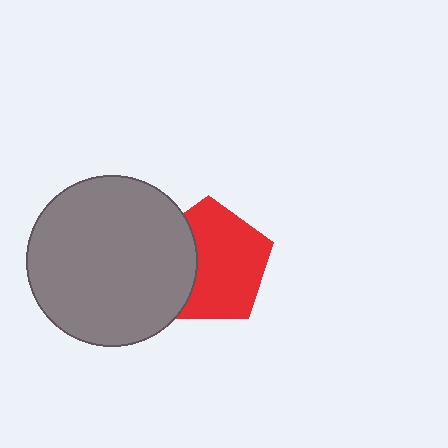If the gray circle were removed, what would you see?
You would see the complete red pentagon.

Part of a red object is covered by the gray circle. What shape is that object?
It is a pentagon.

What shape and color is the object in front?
The object in front is a gray circle.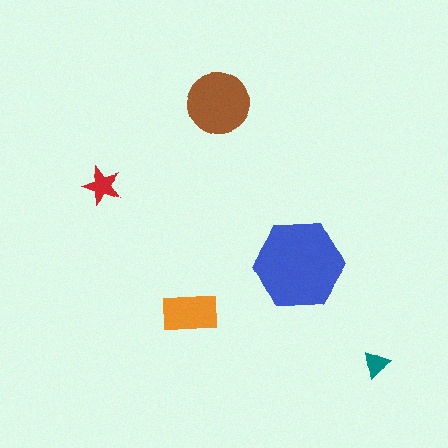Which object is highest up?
The brown circle is topmost.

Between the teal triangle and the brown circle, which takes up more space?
The brown circle.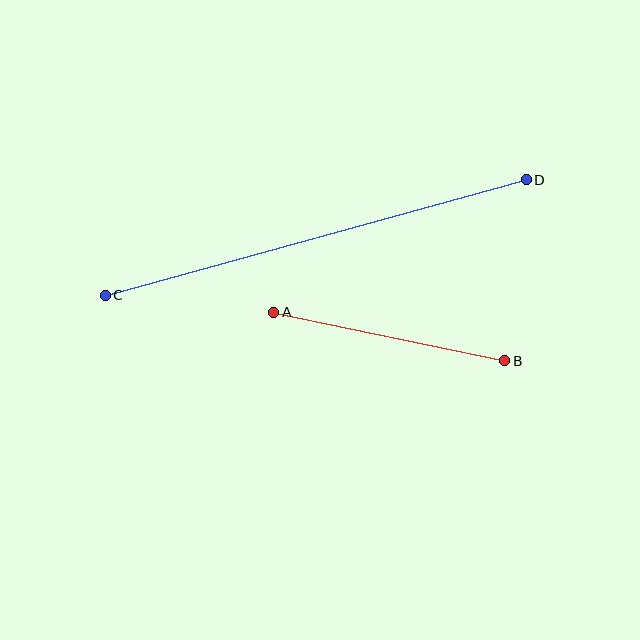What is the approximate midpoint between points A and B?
The midpoint is at approximately (389, 336) pixels.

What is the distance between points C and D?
The distance is approximately 437 pixels.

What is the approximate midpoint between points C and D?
The midpoint is at approximately (316, 238) pixels.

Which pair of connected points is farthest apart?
Points C and D are farthest apart.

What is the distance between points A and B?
The distance is approximately 236 pixels.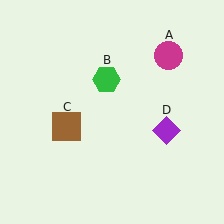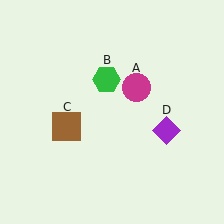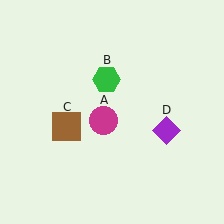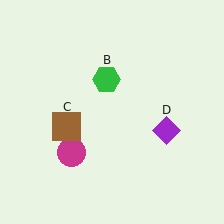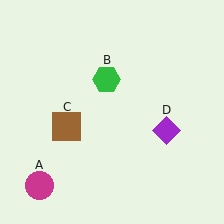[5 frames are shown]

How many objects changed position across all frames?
1 object changed position: magenta circle (object A).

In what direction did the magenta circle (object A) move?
The magenta circle (object A) moved down and to the left.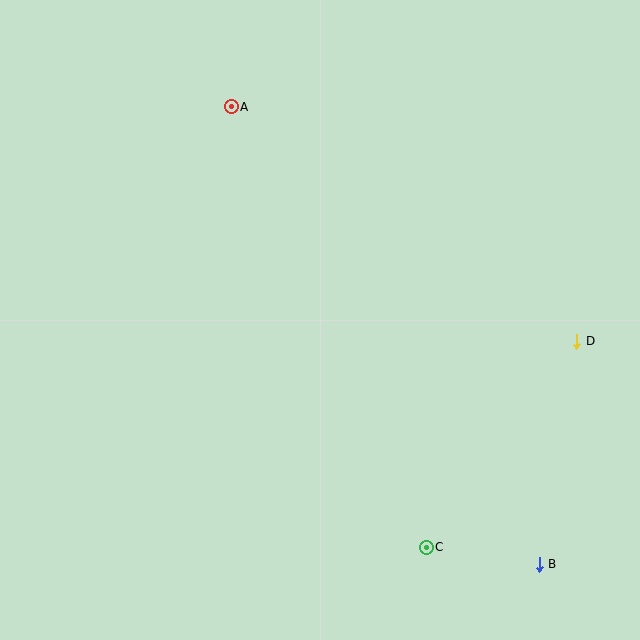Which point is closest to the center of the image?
Point A at (231, 107) is closest to the center.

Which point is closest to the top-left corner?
Point A is closest to the top-left corner.